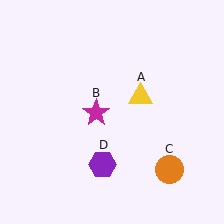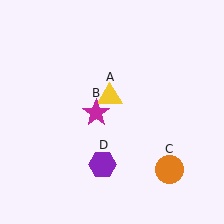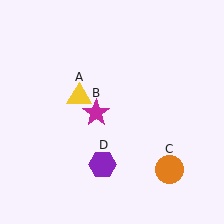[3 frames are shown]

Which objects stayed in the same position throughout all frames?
Magenta star (object B) and orange circle (object C) and purple hexagon (object D) remained stationary.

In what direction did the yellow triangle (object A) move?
The yellow triangle (object A) moved left.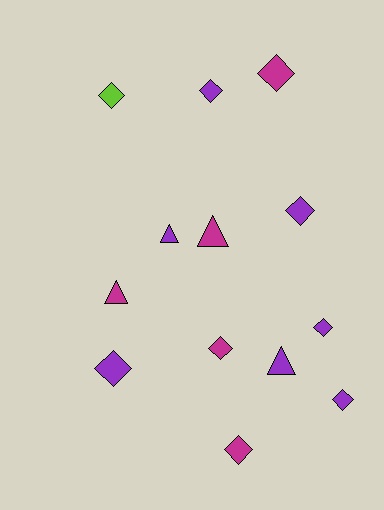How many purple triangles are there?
There are 2 purple triangles.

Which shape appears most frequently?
Diamond, with 9 objects.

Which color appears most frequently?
Purple, with 7 objects.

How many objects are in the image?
There are 13 objects.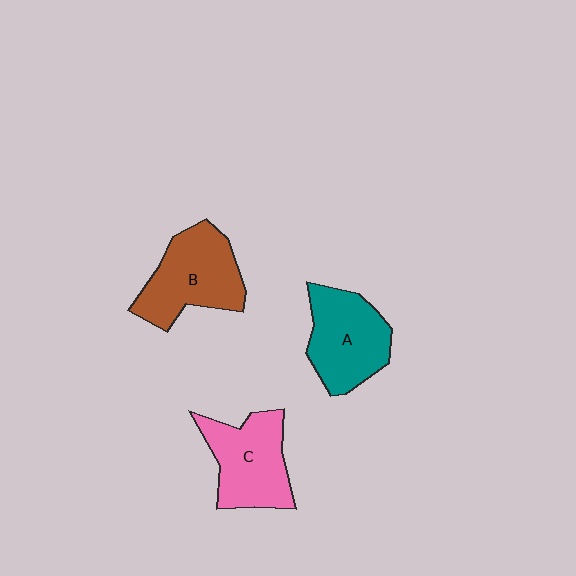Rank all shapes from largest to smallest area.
From largest to smallest: B (brown), C (pink), A (teal).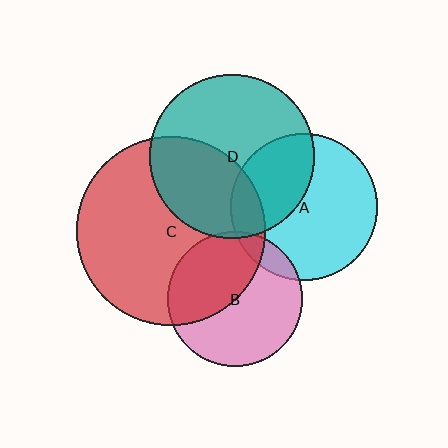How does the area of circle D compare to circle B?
Approximately 1.5 times.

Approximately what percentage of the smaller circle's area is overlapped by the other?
Approximately 35%.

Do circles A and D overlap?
Yes.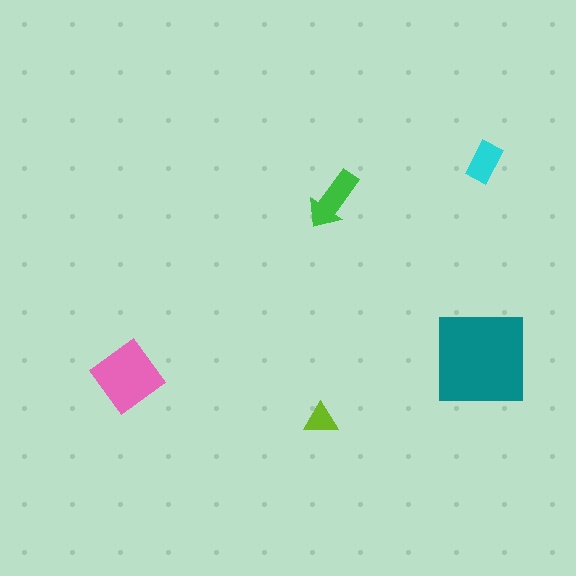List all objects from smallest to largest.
The lime triangle, the cyan rectangle, the green arrow, the pink diamond, the teal square.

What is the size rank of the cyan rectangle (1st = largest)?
4th.